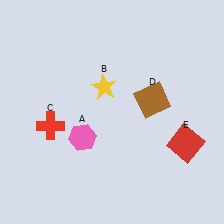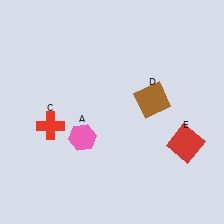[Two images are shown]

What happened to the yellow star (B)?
The yellow star (B) was removed in Image 2. It was in the top-left area of Image 1.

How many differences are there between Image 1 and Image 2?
There is 1 difference between the two images.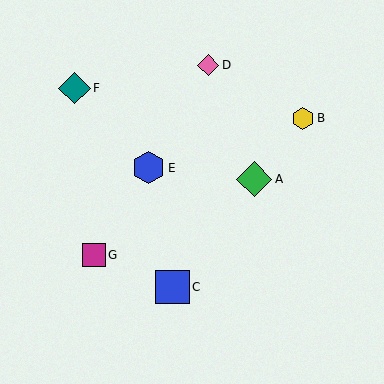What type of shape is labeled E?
Shape E is a blue hexagon.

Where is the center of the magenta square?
The center of the magenta square is at (94, 255).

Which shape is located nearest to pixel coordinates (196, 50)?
The pink diamond (labeled D) at (208, 65) is nearest to that location.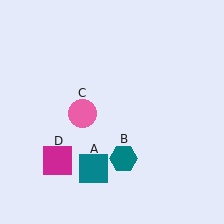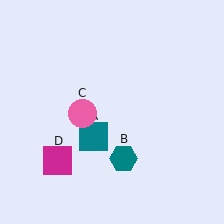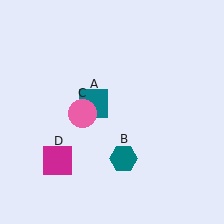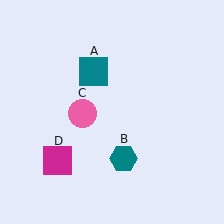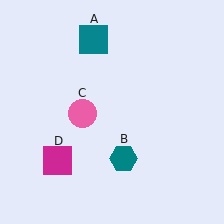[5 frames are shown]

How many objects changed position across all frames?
1 object changed position: teal square (object A).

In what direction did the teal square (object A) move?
The teal square (object A) moved up.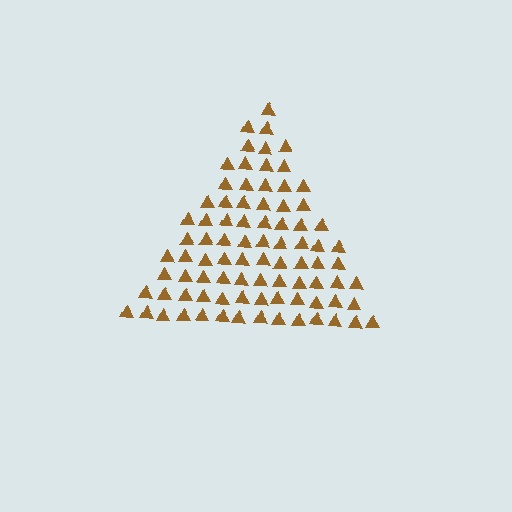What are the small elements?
The small elements are triangles.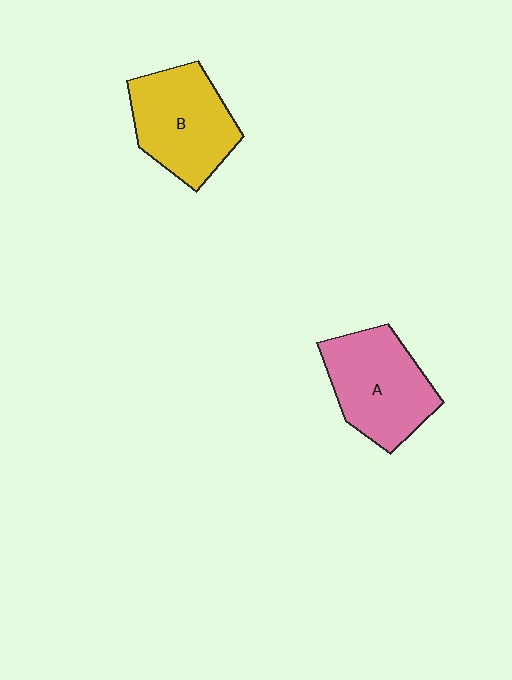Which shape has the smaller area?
Shape B (yellow).